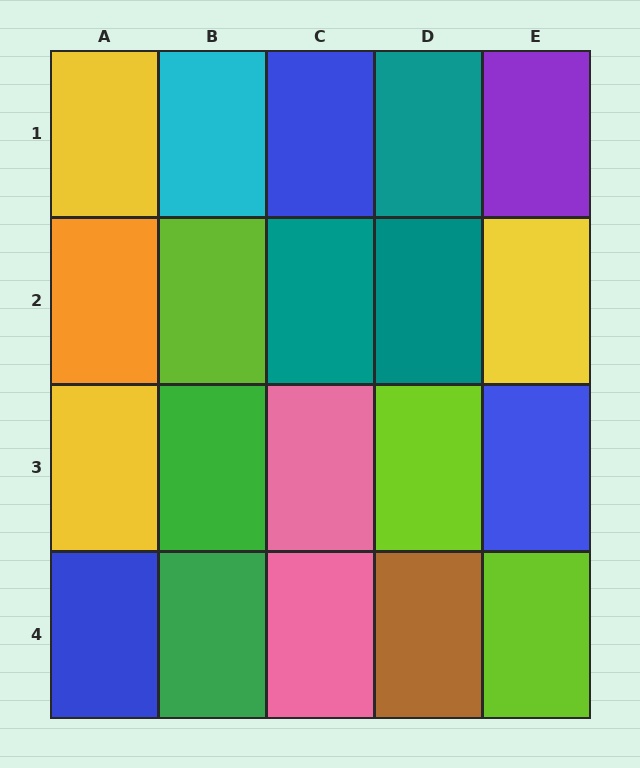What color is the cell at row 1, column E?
Purple.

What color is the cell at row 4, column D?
Brown.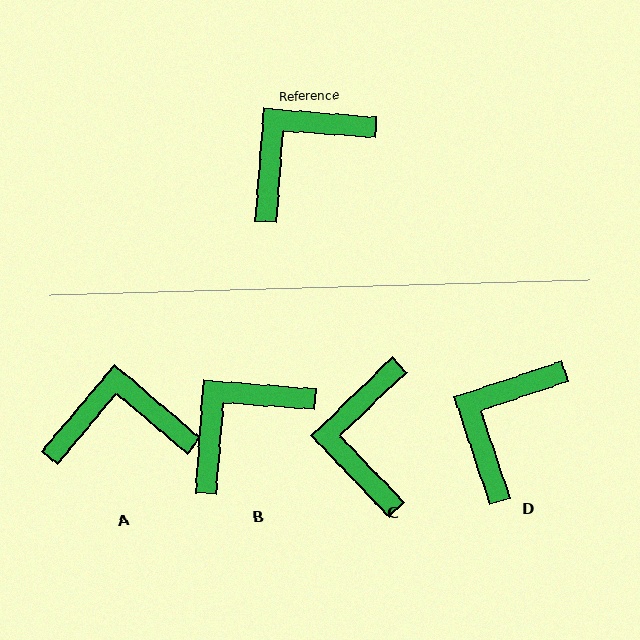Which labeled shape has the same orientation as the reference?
B.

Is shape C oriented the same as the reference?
No, it is off by about 48 degrees.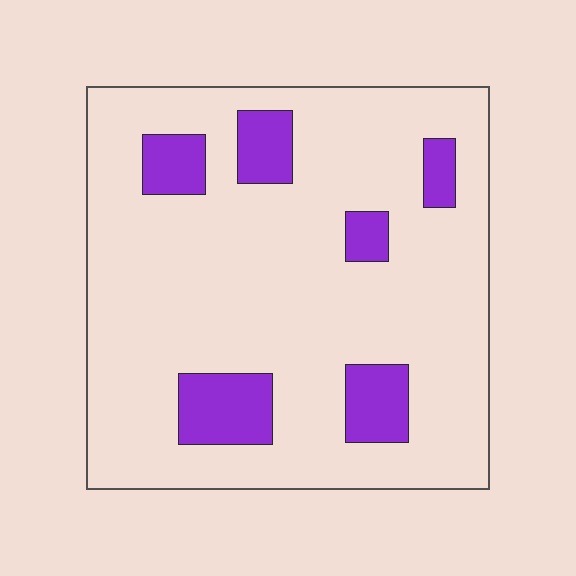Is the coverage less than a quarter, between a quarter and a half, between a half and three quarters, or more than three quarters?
Less than a quarter.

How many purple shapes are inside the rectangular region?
6.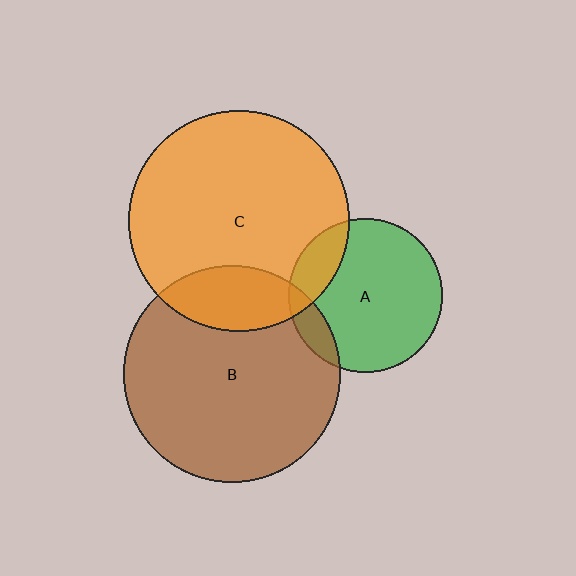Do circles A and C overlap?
Yes.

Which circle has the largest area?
Circle C (orange).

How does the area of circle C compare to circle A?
Approximately 2.1 times.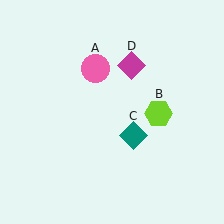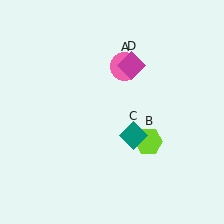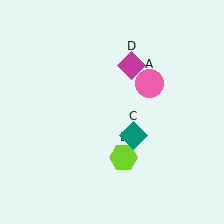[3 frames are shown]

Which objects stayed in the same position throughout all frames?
Teal diamond (object C) and magenta diamond (object D) remained stationary.